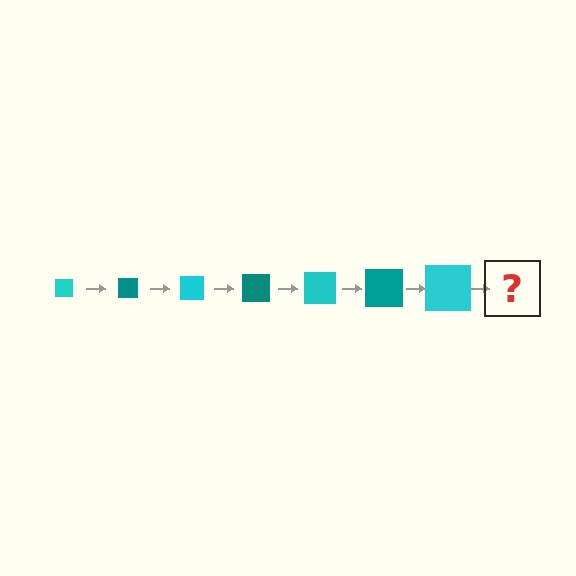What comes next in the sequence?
The next element should be a teal square, larger than the previous one.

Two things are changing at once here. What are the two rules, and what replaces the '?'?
The two rules are that the square grows larger each step and the color cycles through cyan and teal. The '?' should be a teal square, larger than the previous one.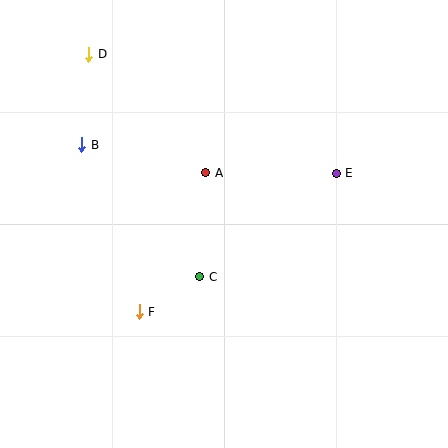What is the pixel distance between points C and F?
The distance between C and F is 70 pixels.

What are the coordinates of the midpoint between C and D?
The midpoint between C and D is at (144, 166).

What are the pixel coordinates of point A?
Point A is at (206, 173).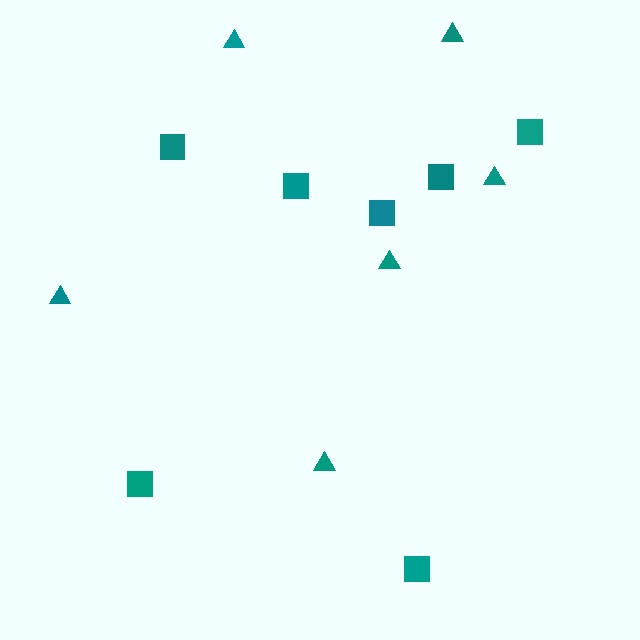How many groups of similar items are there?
There are 2 groups: one group of triangles (6) and one group of squares (7).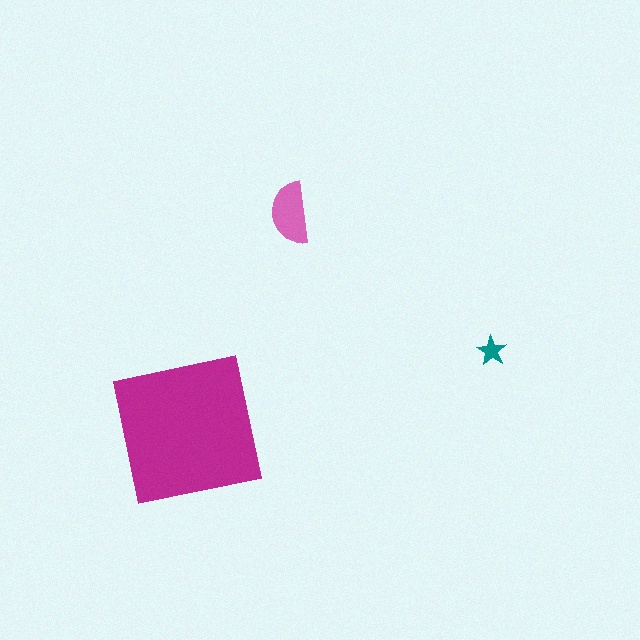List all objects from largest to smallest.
The magenta square, the pink semicircle, the teal star.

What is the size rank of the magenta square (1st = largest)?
1st.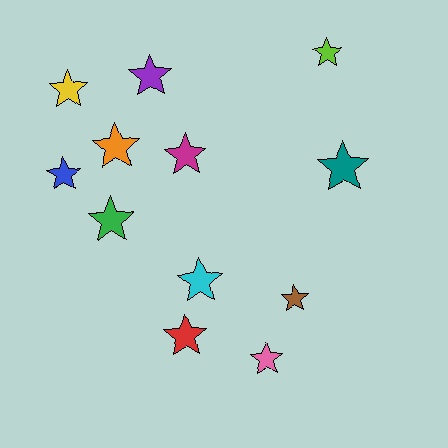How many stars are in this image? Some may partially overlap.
There are 12 stars.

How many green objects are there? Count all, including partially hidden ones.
There is 1 green object.